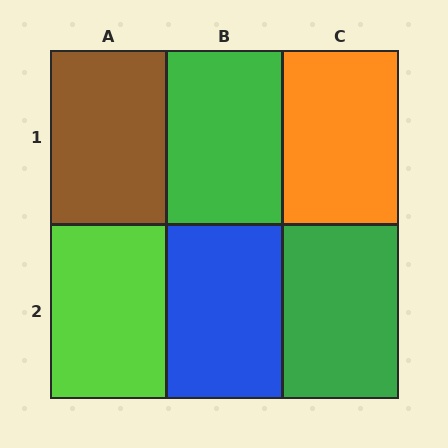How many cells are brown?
1 cell is brown.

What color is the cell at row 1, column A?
Brown.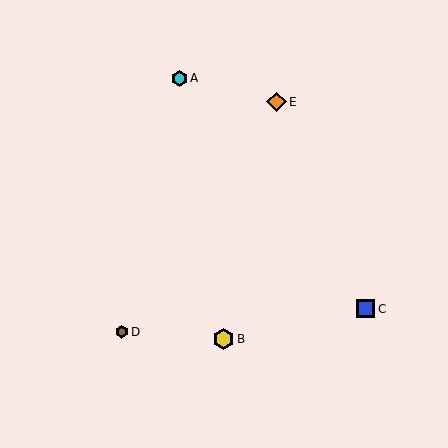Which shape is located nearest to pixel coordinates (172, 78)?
The cyan hexagon (labeled A) at (179, 78) is nearest to that location.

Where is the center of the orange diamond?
The center of the orange diamond is at (276, 102).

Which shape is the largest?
The yellow hexagon (labeled B) is the largest.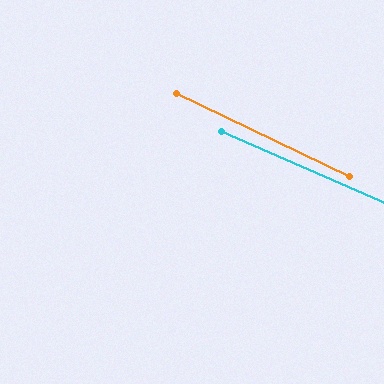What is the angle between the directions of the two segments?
Approximately 2 degrees.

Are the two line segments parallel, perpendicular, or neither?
Parallel — their directions differ by only 1.8°.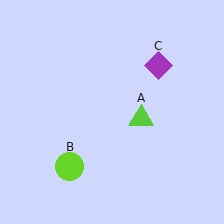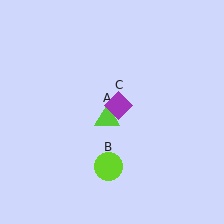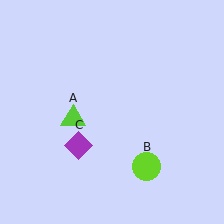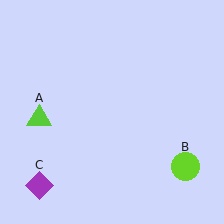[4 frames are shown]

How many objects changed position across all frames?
3 objects changed position: lime triangle (object A), lime circle (object B), purple diamond (object C).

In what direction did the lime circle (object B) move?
The lime circle (object B) moved right.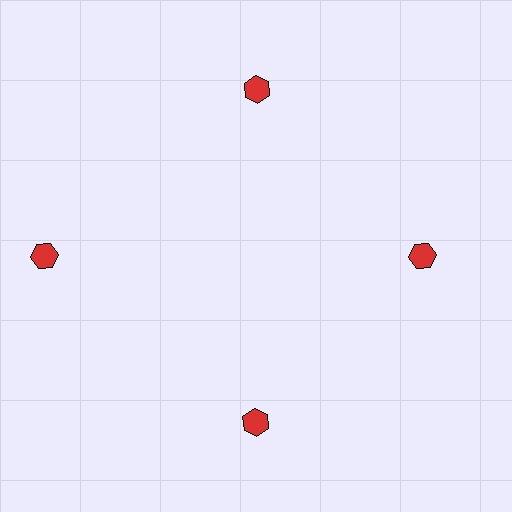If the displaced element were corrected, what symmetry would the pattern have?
It would have 4-fold rotational symmetry — the pattern would map onto itself every 90 degrees.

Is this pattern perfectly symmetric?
No. The 4 red hexagons are arranged in a ring, but one element near the 9 o'clock position is pushed outward from the center, breaking the 4-fold rotational symmetry.